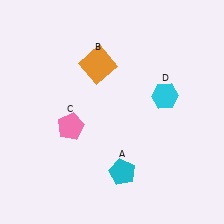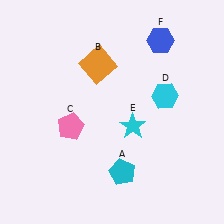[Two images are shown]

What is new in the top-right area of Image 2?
A blue hexagon (F) was added in the top-right area of Image 2.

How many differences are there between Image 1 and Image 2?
There are 2 differences between the two images.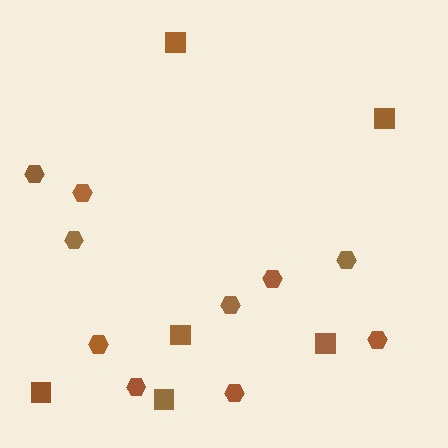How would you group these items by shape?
There are 2 groups: one group of hexagons (10) and one group of squares (6).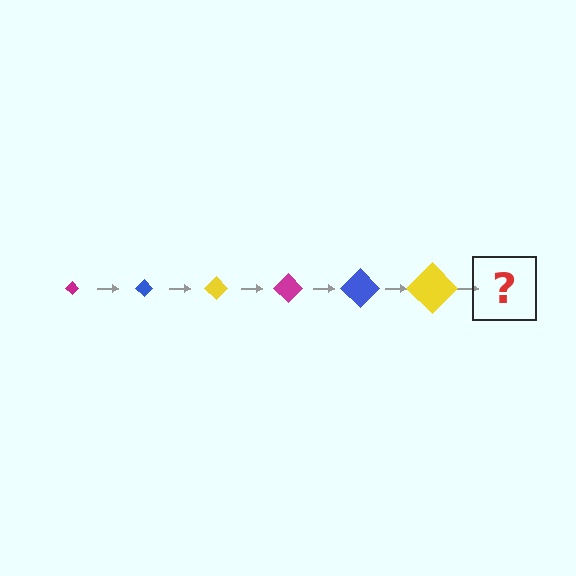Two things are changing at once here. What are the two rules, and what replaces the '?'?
The two rules are that the diamond grows larger each step and the color cycles through magenta, blue, and yellow. The '?' should be a magenta diamond, larger than the previous one.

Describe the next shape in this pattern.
It should be a magenta diamond, larger than the previous one.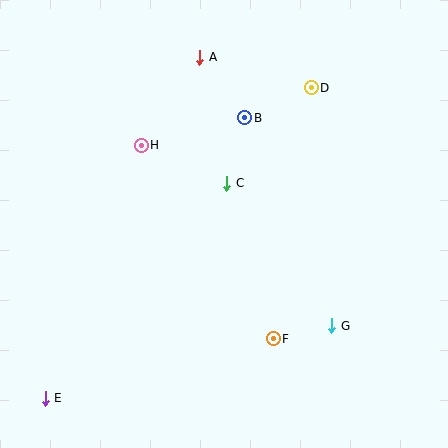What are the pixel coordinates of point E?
Point E is at (45, 398).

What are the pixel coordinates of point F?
Point F is at (273, 339).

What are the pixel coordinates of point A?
Point A is at (200, 57).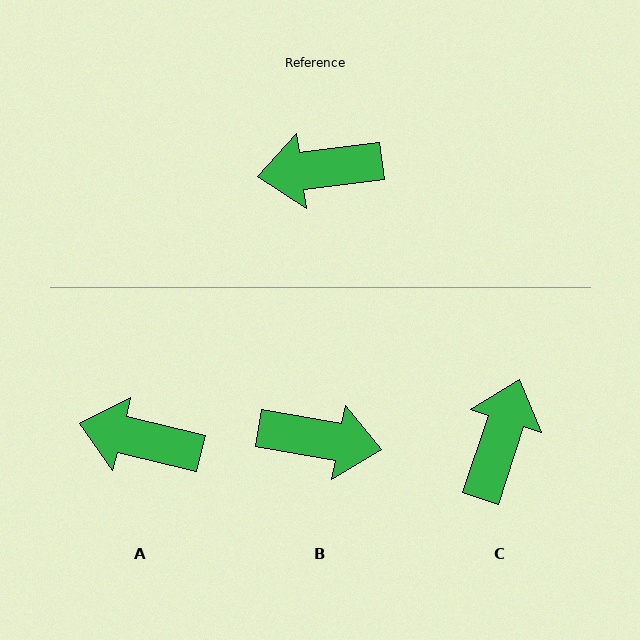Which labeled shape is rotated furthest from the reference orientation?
B, about 163 degrees away.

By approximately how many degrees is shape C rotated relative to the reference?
Approximately 115 degrees clockwise.